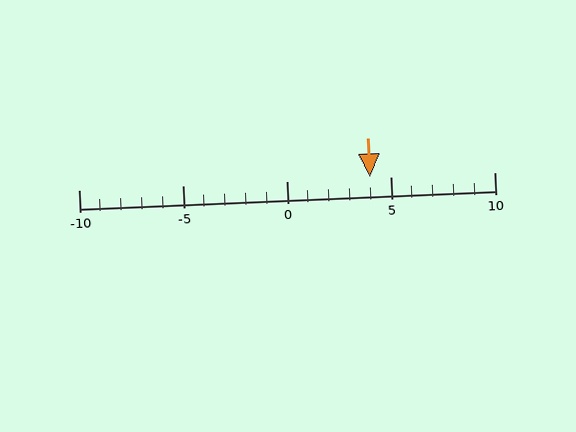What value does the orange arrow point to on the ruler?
The orange arrow points to approximately 4.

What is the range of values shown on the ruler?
The ruler shows values from -10 to 10.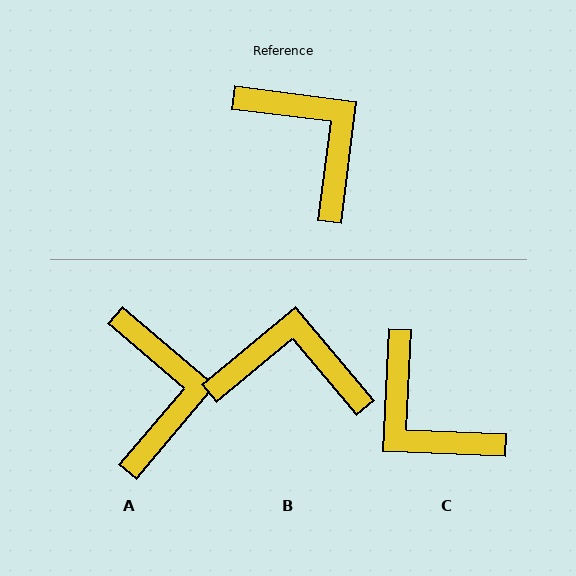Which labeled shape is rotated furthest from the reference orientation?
C, about 175 degrees away.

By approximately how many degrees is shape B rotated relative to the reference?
Approximately 47 degrees counter-clockwise.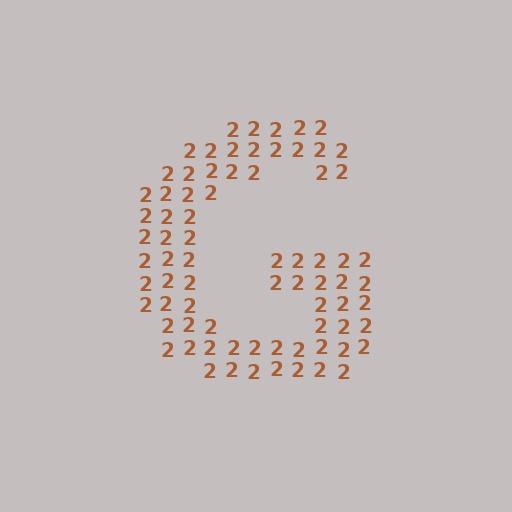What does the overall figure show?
The overall figure shows the letter G.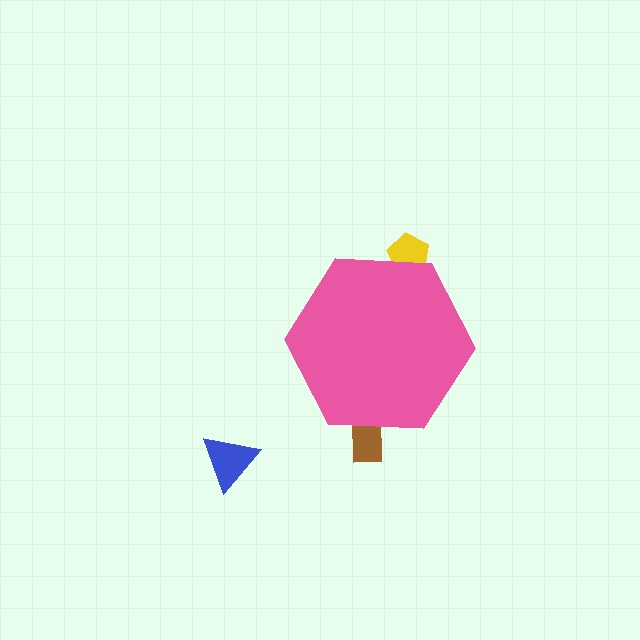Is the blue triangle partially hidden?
No, the blue triangle is fully visible.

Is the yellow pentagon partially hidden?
Yes, the yellow pentagon is partially hidden behind the pink hexagon.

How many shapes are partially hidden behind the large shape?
2 shapes are partially hidden.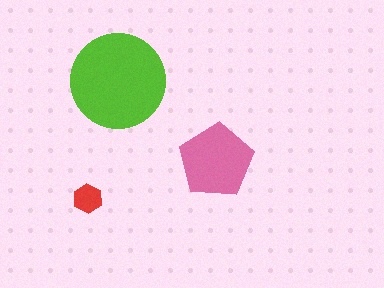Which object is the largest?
The lime circle.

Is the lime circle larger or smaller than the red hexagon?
Larger.